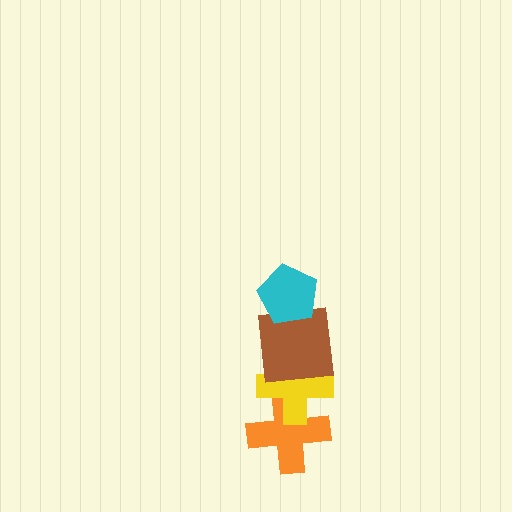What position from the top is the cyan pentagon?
The cyan pentagon is 1st from the top.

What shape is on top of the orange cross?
The yellow cross is on top of the orange cross.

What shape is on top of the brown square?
The cyan pentagon is on top of the brown square.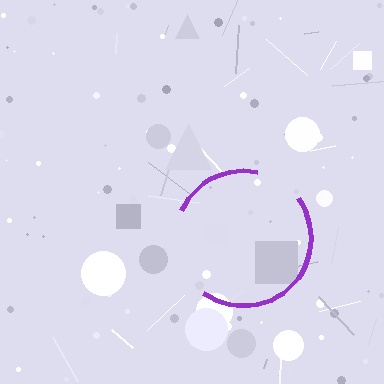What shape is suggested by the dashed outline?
The dashed outline suggests a circle.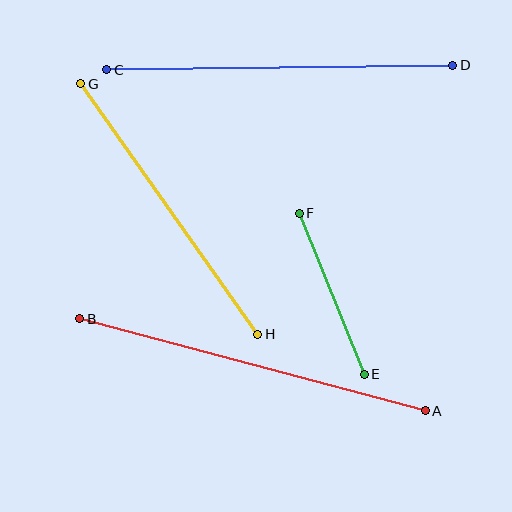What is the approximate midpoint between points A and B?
The midpoint is at approximately (253, 365) pixels.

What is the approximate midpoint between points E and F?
The midpoint is at approximately (332, 294) pixels.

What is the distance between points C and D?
The distance is approximately 346 pixels.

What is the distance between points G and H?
The distance is approximately 307 pixels.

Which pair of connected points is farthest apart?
Points A and B are farthest apart.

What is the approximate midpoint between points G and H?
The midpoint is at approximately (169, 209) pixels.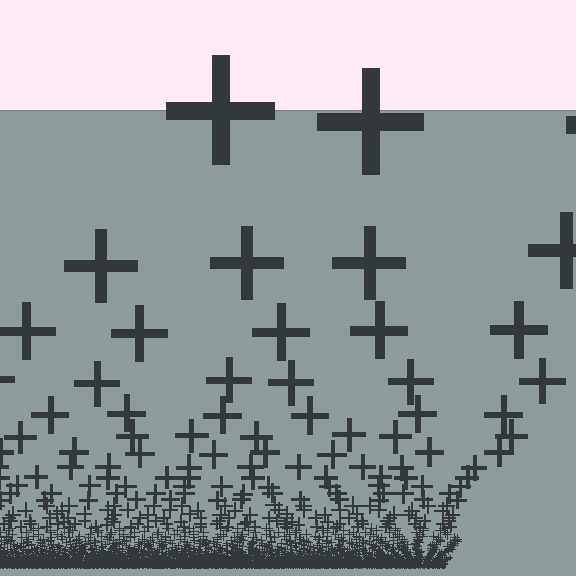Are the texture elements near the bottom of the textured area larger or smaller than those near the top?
Smaller. The gradient is inverted — elements near the bottom are smaller and denser.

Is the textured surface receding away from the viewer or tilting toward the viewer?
The surface appears to tilt toward the viewer. Texture elements get larger and sparser toward the top.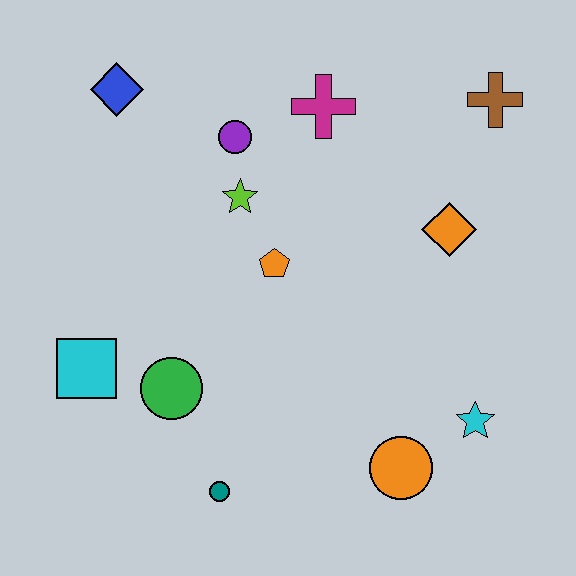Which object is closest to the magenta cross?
The purple circle is closest to the magenta cross.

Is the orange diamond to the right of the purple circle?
Yes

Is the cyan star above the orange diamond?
No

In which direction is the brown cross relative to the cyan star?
The brown cross is above the cyan star.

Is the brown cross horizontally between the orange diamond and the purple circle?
No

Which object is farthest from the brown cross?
The cyan square is farthest from the brown cross.